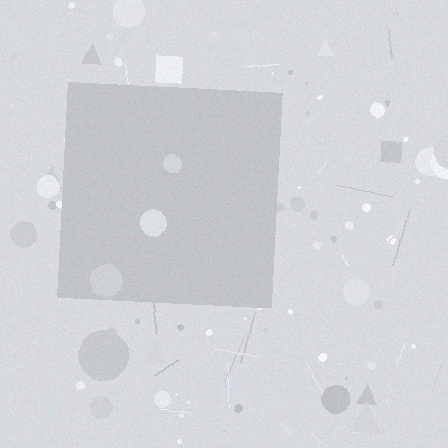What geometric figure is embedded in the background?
A square is embedded in the background.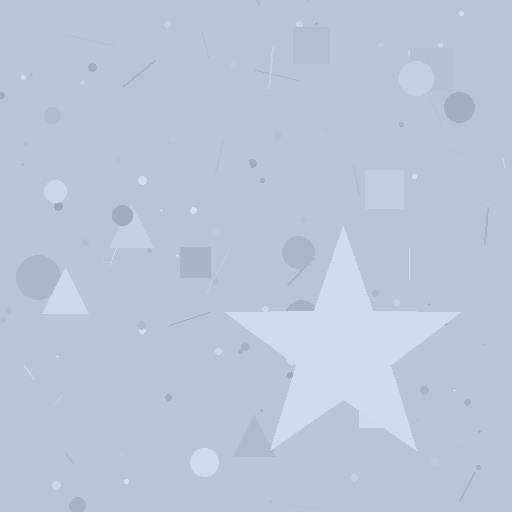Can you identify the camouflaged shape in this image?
The camouflaged shape is a star.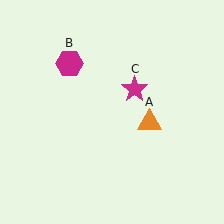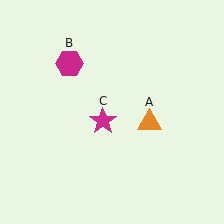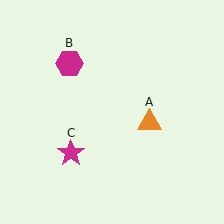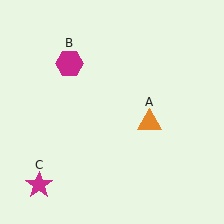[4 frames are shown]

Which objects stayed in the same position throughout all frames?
Orange triangle (object A) and magenta hexagon (object B) remained stationary.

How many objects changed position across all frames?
1 object changed position: magenta star (object C).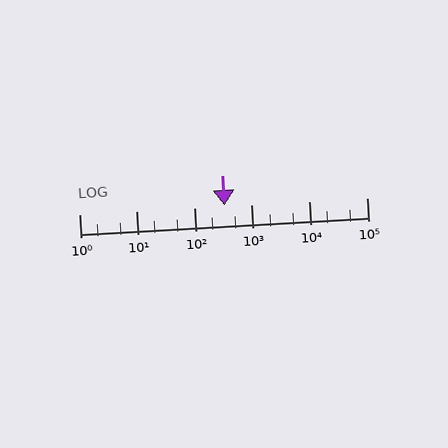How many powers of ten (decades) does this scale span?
The scale spans 5 decades, from 1 to 100000.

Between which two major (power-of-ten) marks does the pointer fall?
The pointer is between 100 and 1000.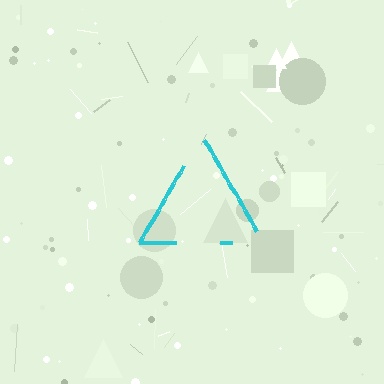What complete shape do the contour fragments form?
The contour fragments form a triangle.